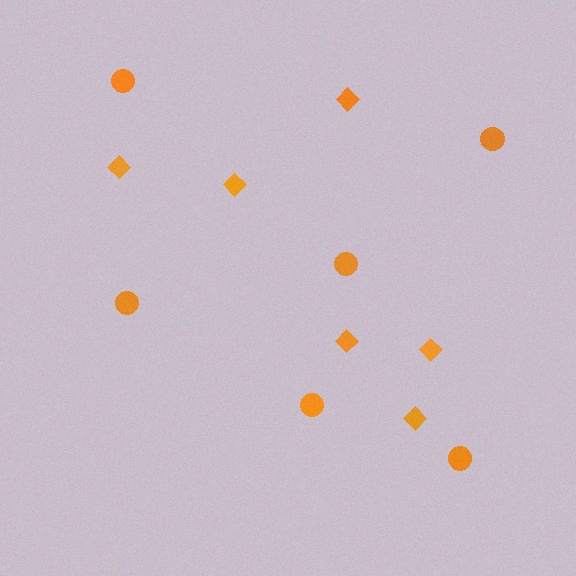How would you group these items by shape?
There are 2 groups: one group of diamonds (6) and one group of circles (6).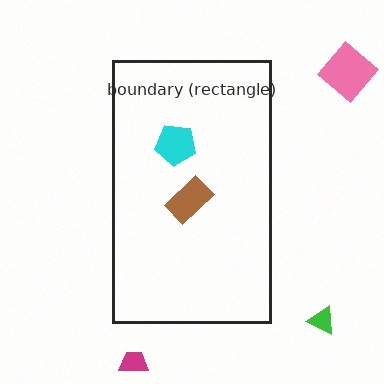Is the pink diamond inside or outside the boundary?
Outside.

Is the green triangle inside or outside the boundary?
Outside.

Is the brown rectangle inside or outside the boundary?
Inside.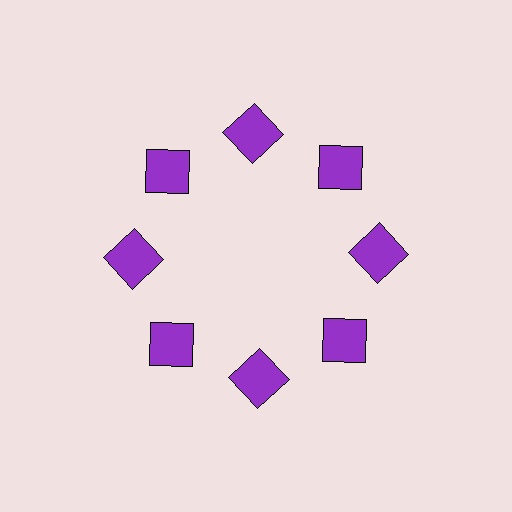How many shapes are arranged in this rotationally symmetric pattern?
There are 8 shapes, arranged in 8 groups of 1.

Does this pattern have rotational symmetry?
Yes, this pattern has 8-fold rotational symmetry. It looks the same after rotating 45 degrees around the center.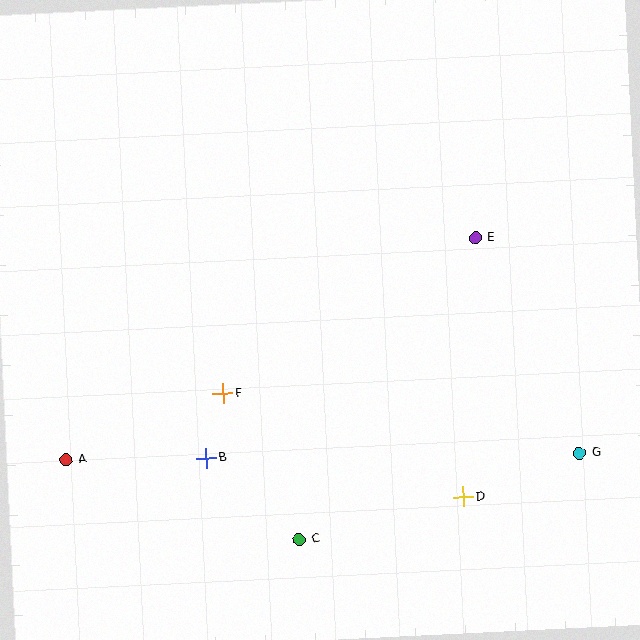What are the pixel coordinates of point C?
Point C is at (299, 540).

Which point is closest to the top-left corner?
Point F is closest to the top-left corner.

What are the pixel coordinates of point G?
Point G is at (579, 453).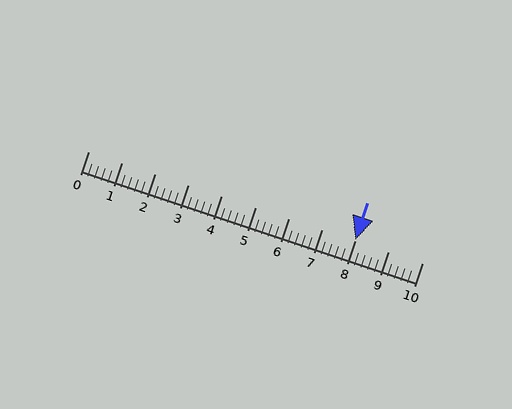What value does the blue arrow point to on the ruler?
The blue arrow points to approximately 8.0.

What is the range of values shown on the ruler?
The ruler shows values from 0 to 10.